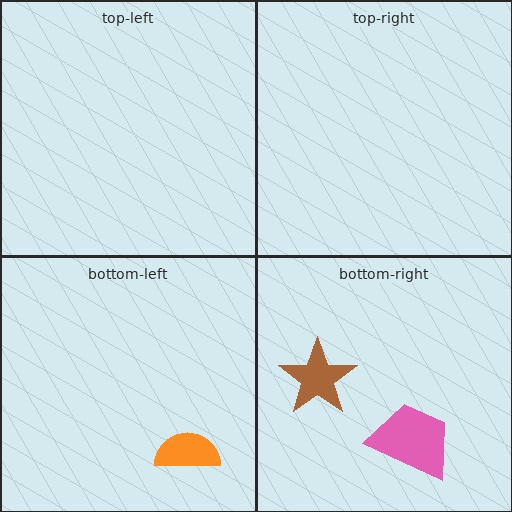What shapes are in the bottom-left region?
The orange semicircle.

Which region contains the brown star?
The bottom-right region.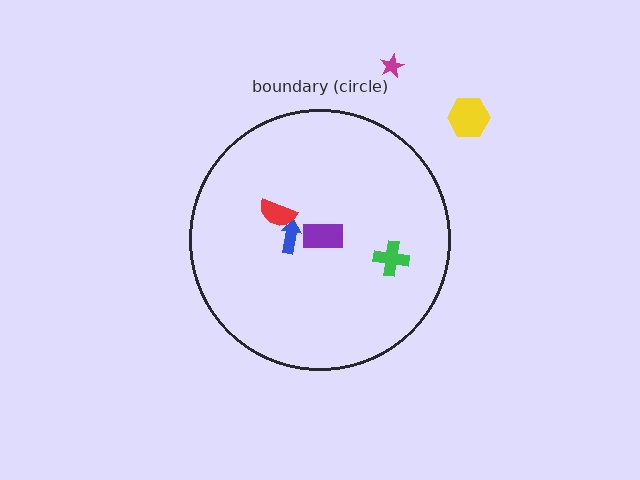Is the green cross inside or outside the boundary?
Inside.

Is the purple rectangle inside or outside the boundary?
Inside.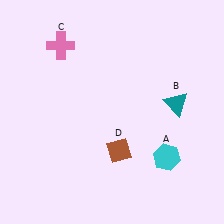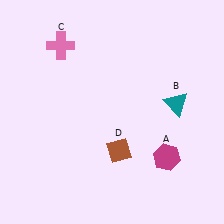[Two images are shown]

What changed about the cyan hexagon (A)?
In Image 1, A is cyan. In Image 2, it changed to magenta.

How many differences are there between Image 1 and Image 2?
There is 1 difference between the two images.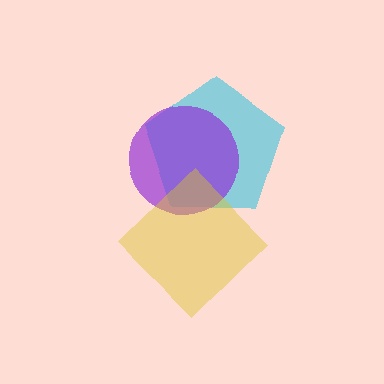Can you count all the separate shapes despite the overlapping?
Yes, there are 3 separate shapes.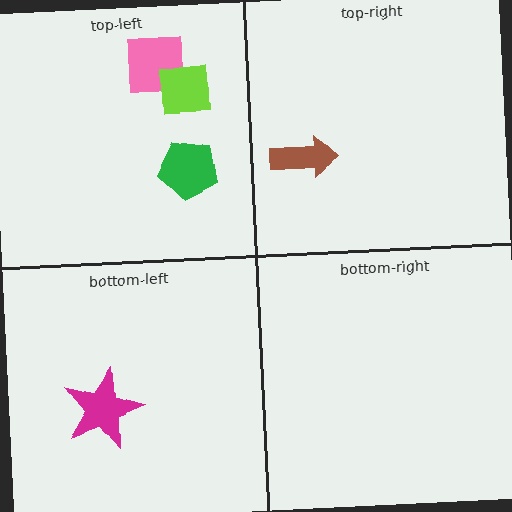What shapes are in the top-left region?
The green pentagon, the pink square, the lime square.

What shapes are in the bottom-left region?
The magenta star.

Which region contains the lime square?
The top-left region.